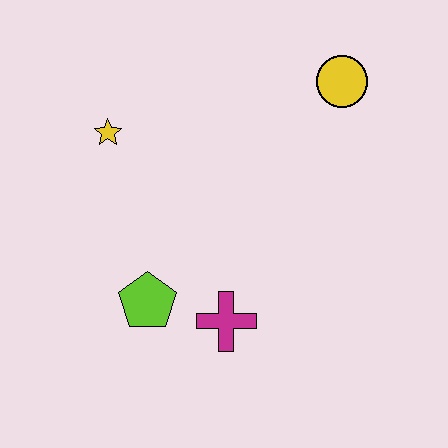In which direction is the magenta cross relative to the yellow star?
The magenta cross is below the yellow star.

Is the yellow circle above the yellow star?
Yes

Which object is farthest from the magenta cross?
The yellow circle is farthest from the magenta cross.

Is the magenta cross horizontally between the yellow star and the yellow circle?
Yes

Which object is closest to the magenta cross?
The lime pentagon is closest to the magenta cross.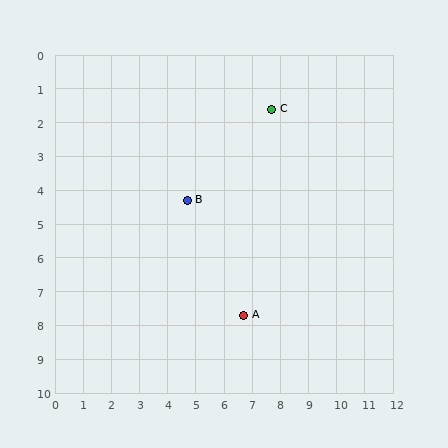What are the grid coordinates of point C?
Point C is at approximately (7.7, 1.6).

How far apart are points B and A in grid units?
Points B and A are about 3.9 grid units apart.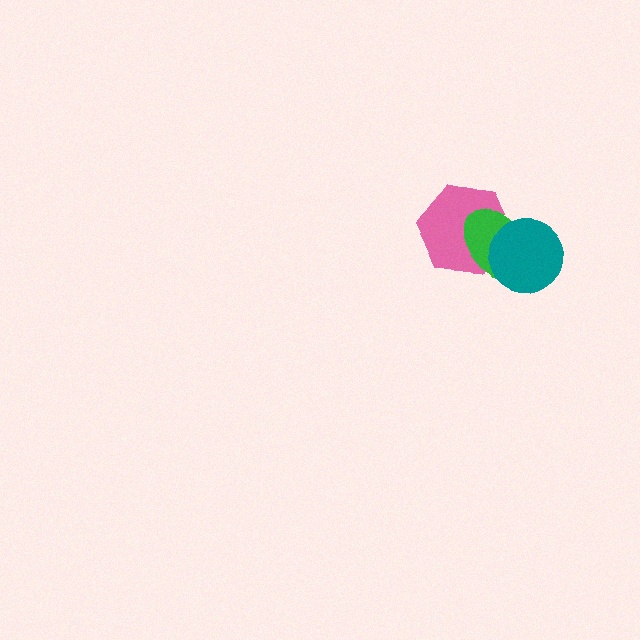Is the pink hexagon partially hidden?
Yes, it is partially covered by another shape.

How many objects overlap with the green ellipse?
2 objects overlap with the green ellipse.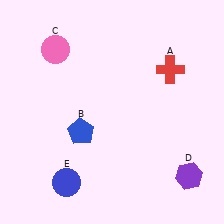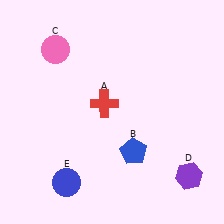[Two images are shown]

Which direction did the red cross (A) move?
The red cross (A) moved left.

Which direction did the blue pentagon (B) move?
The blue pentagon (B) moved right.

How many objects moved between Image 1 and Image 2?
2 objects moved between the two images.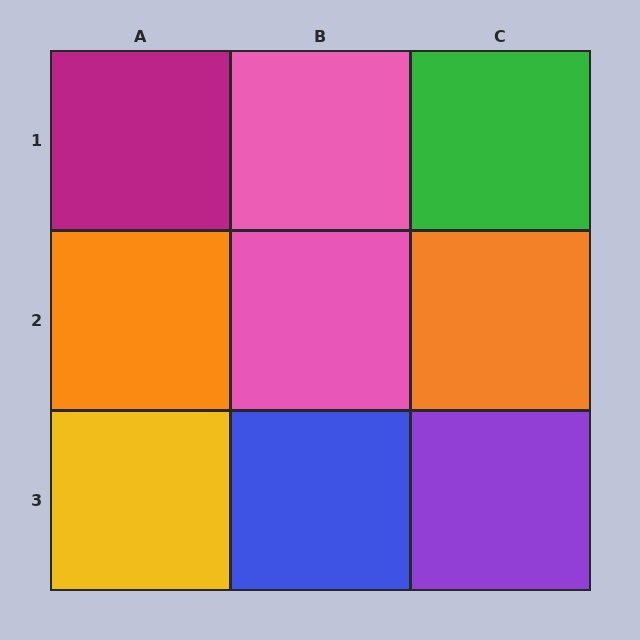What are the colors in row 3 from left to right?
Yellow, blue, purple.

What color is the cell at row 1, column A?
Magenta.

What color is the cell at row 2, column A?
Orange.